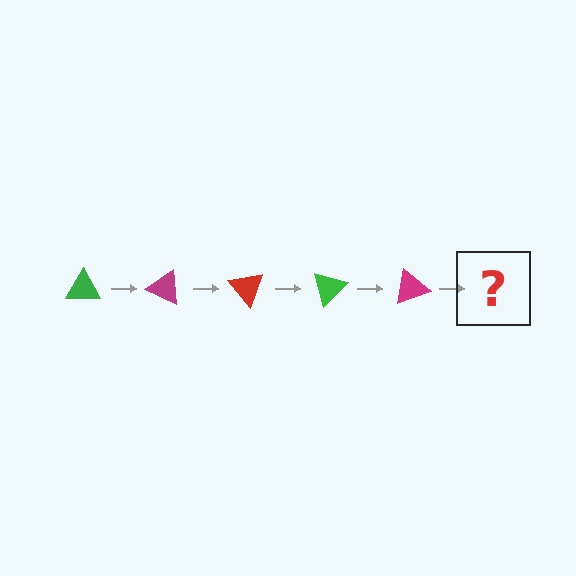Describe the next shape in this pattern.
It should be a red triangle, rotated 125 degrees from the start.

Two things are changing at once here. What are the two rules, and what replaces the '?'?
The two rules are that it rotates 25 degrees each step and the color cycles through green, magenta, and red. The '?' should be a red triangle, rotated 125 degrees from the start.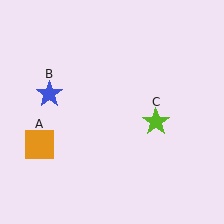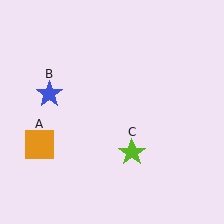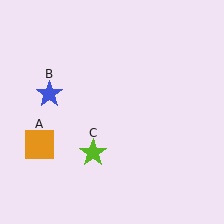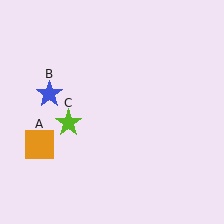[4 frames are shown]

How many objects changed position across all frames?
1 object changed position: lime star (object C).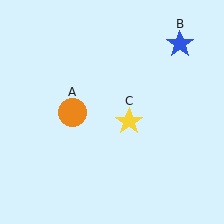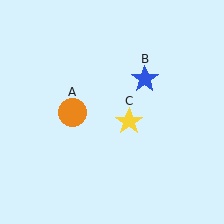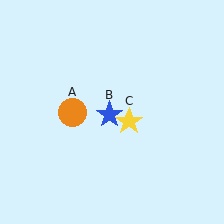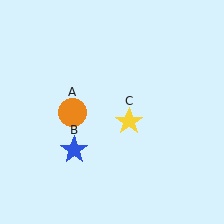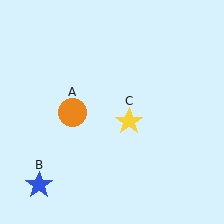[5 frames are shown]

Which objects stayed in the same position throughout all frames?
Orange circle (object A) and yellow star (object C) remained stationary.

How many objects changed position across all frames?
1 object changed position: blue star (object B).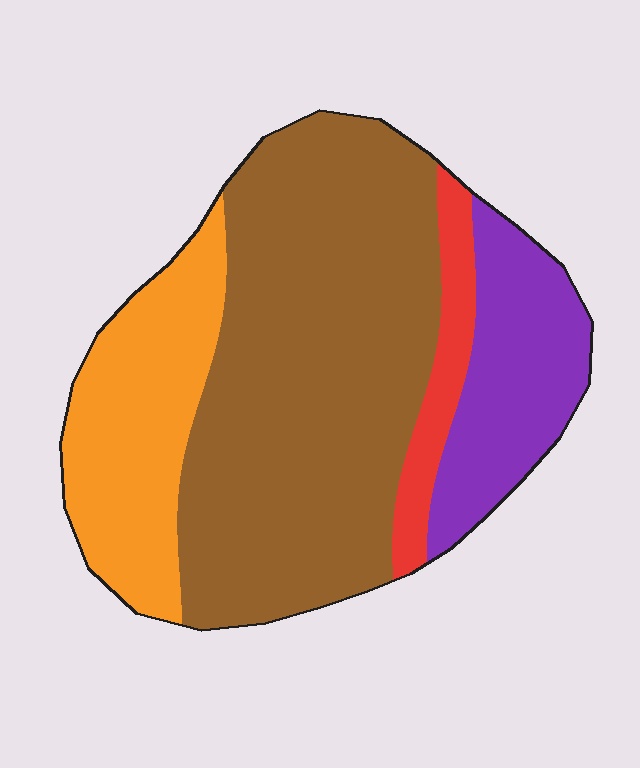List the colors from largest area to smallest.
From largest to smallest: brown, orange, purple, red.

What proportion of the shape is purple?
Purple takes up about one sixth (1/6) of the shape.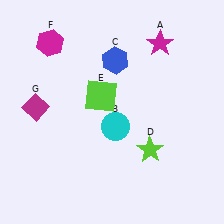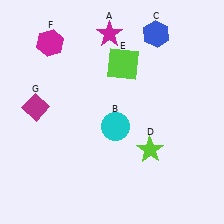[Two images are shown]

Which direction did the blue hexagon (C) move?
The blue hexagon (C) moved right.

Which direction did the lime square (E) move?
The lime square (E) moved up.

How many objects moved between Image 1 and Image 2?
3 objects moved between the two images.